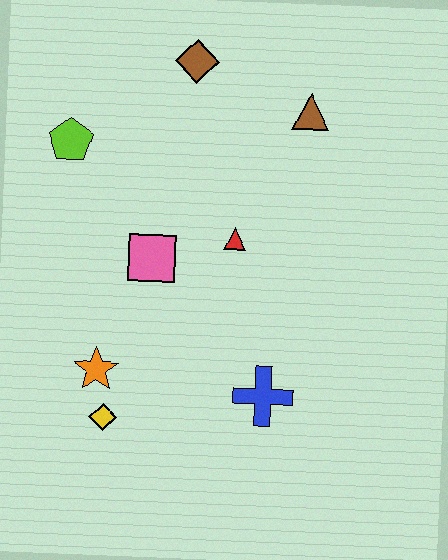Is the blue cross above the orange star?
No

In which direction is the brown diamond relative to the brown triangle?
The brown diamond is to the left of the brown triangle.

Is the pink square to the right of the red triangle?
No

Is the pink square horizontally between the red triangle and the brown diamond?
No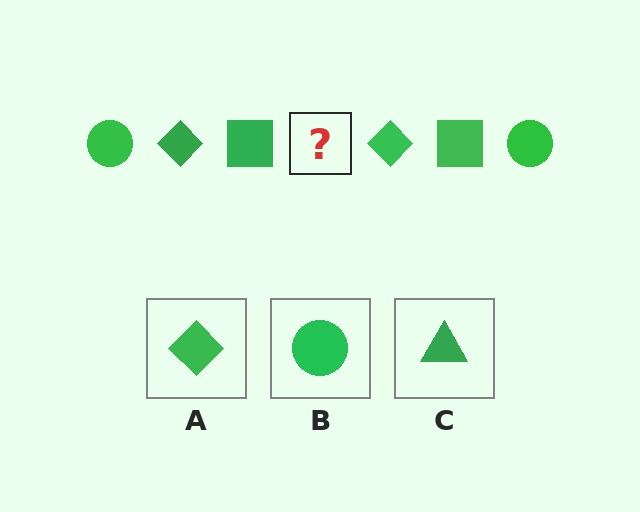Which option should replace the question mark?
Option B.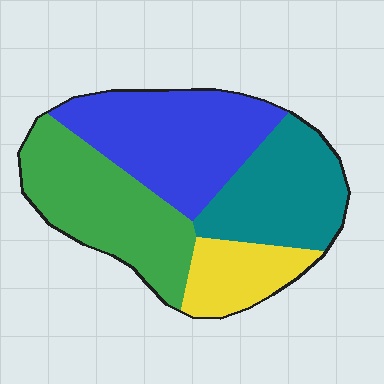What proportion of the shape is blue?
Blue takes up about one third (1/3) of the shape.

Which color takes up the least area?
Yellow, at roughly 15%.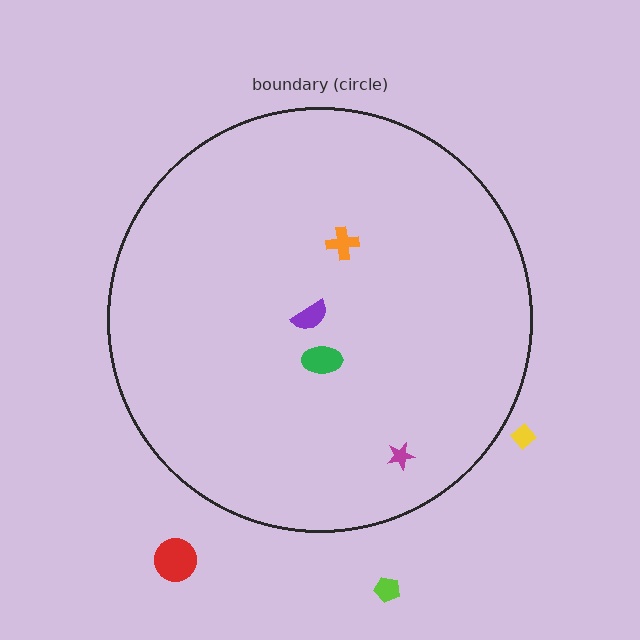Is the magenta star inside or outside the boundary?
Inside.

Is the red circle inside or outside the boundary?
Outside.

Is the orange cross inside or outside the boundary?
Inside.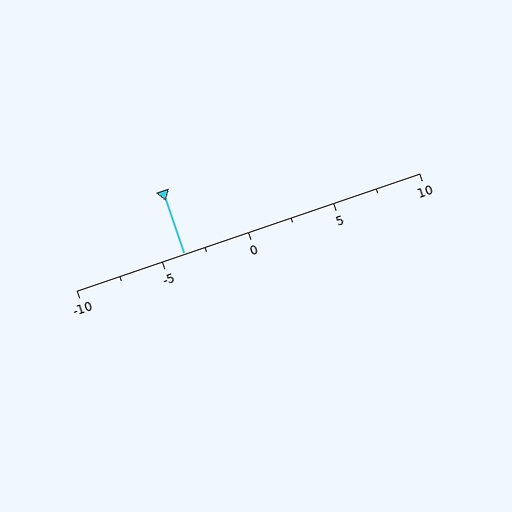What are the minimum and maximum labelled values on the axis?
The axis runs from -10 to 10.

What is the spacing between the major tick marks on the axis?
The major ticks are spaced 5 apart.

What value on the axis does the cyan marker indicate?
The marker indicates approximately -3.8.